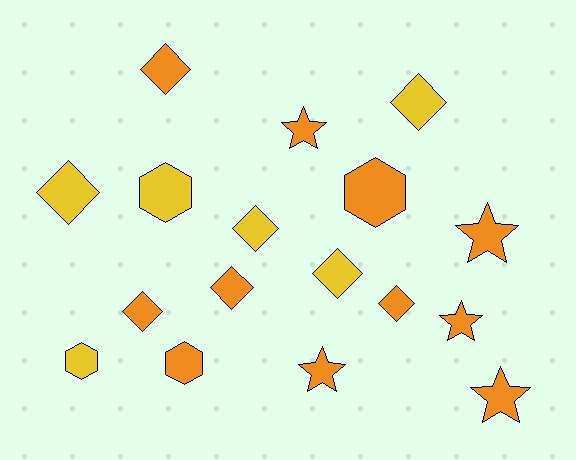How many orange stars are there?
There are 5 orange stars.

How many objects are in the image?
There are 17 objects.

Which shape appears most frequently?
Diamond, with 8 objects.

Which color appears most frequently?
Orange, with 11 objects.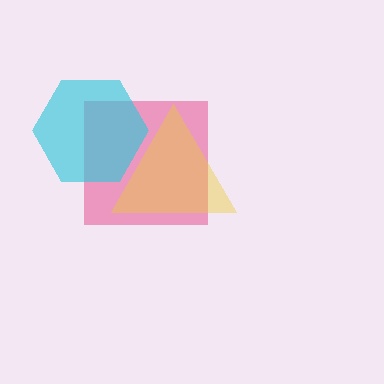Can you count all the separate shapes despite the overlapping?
Yes, there are 3 separate shapes.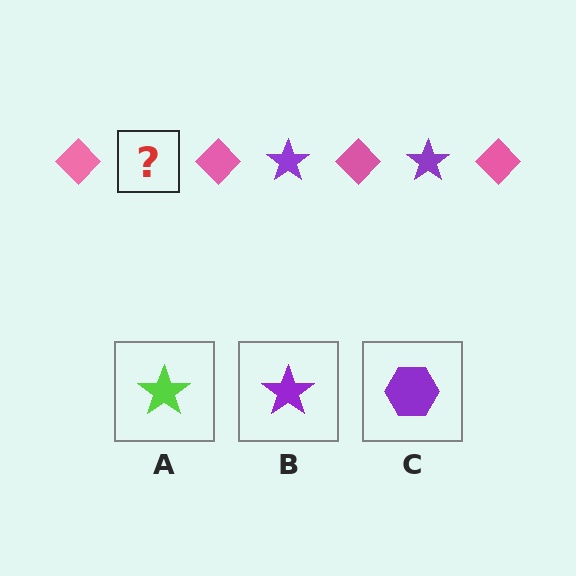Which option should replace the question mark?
Option B.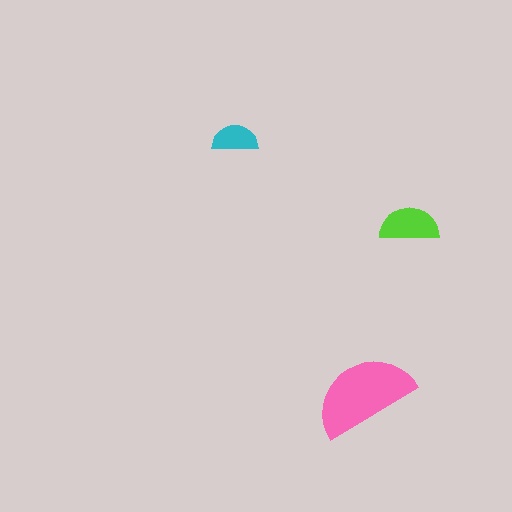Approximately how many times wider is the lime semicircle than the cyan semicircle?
About 1.5 times wider.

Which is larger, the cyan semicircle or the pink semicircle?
The pink one.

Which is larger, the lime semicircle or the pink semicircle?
The pink one.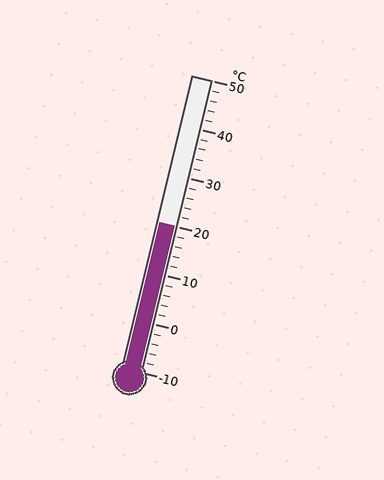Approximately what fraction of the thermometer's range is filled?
The thermometer is filled to approximately 50% of its range.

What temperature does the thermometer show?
The thermometer shows approximately 20°C.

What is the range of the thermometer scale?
The thermometer scale ranges from -10°C to 50°C.